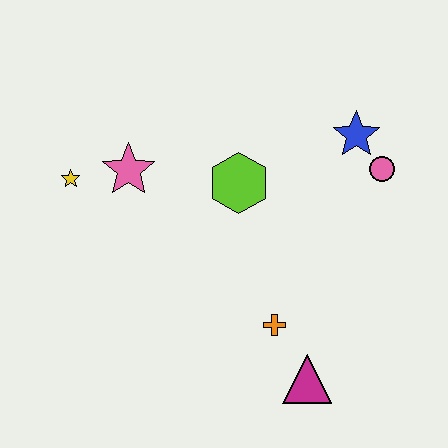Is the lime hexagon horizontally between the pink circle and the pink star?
Yes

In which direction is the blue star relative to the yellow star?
The blue star is to the right of the yellow star.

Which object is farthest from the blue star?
The yellow star is farthest from the blue star.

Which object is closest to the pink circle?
The blue star is closest to the pink circle.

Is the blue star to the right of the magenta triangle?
Yes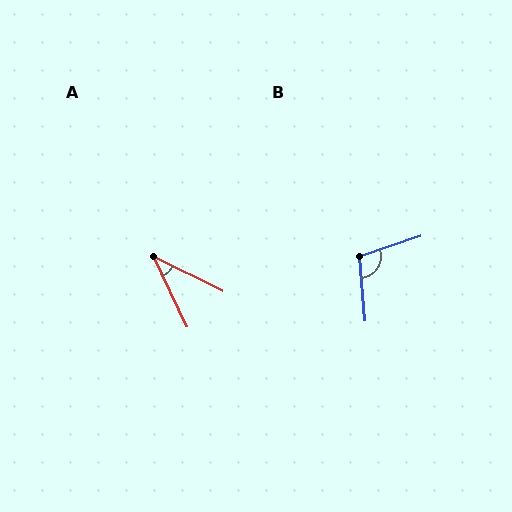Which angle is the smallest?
A, at approximately 38 degrees.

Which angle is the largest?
B, at approximately 104 degrees.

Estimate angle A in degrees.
Approximately 38 degrees.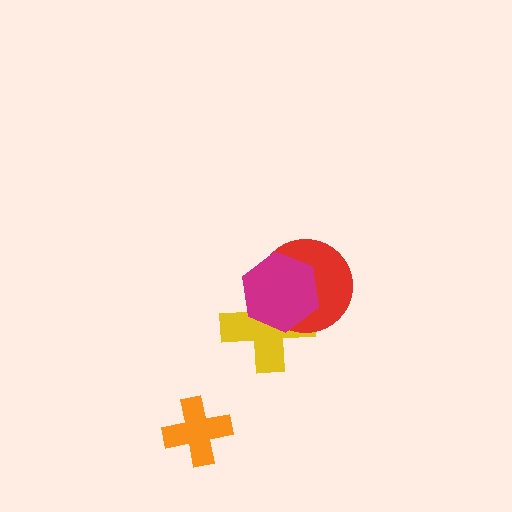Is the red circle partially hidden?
Yes, it is partially covered by another shape.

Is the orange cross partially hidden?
No, no other shape covers it.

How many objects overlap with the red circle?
2 objects overlap with the red circle.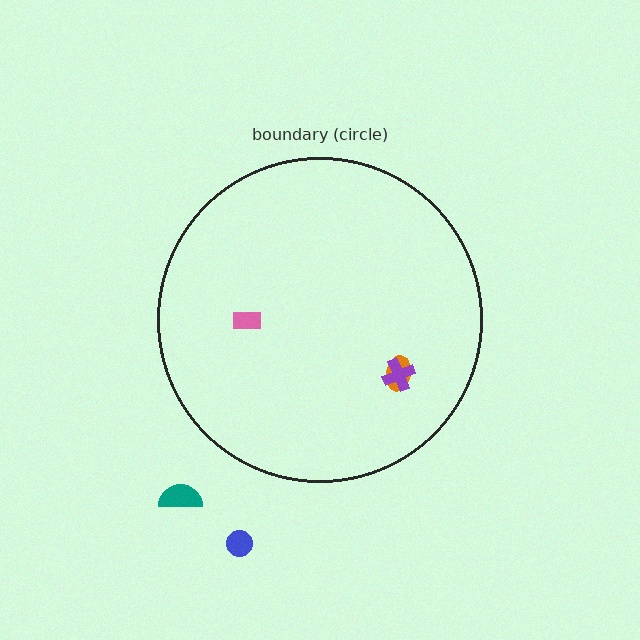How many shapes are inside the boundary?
3 inside, 2 outside.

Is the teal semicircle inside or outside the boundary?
Outside.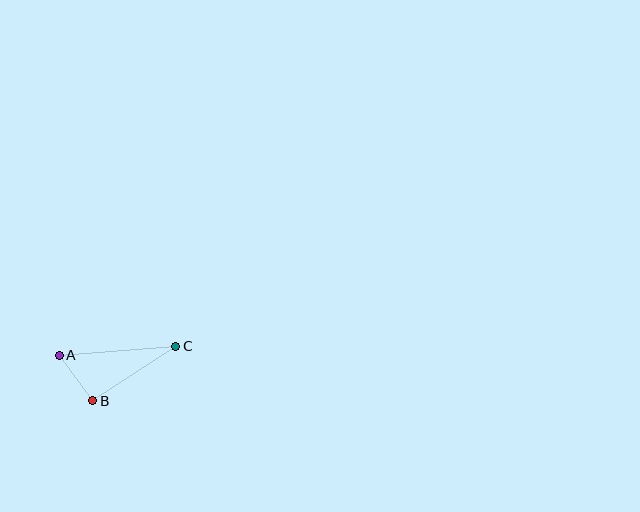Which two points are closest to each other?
Points A and B are closest to each other.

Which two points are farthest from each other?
Points A and C are farthest from each other.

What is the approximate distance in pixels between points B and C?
The distance between B and C is approximately 99 pixels.